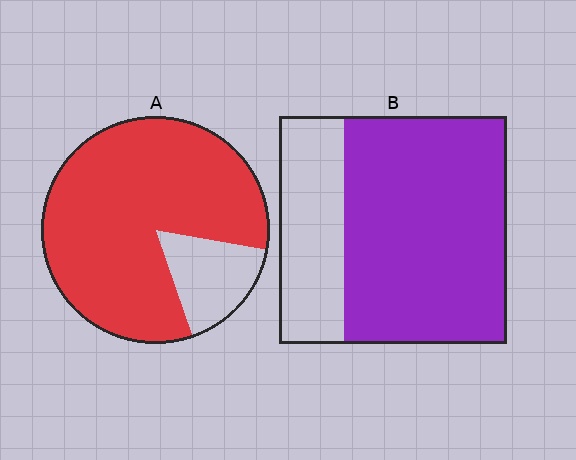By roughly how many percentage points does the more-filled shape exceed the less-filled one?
By roughly 10 percentage points (A over B).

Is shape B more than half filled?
Yes.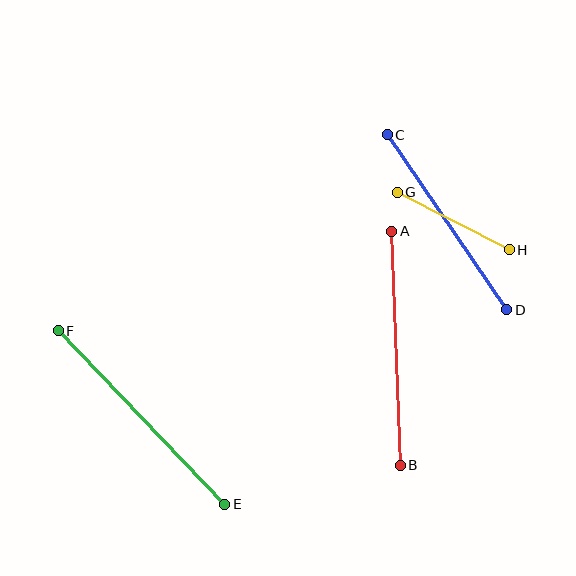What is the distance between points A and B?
The distance is approximately 234 pixels.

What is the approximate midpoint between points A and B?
The midpoint is at approximately (396, 348) pixels.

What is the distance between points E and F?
The distance is approximately 240 pixels.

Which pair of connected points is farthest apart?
Points E and F are farthest apart.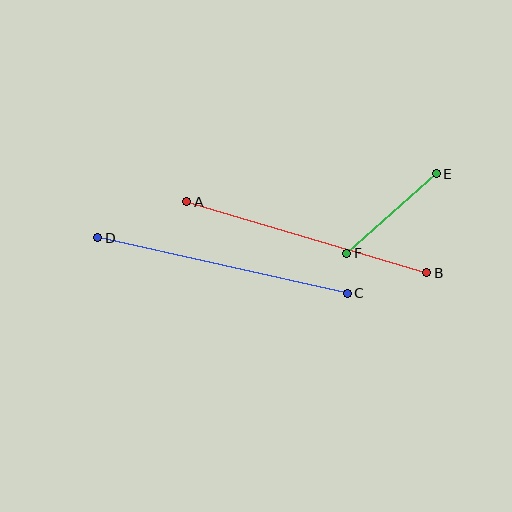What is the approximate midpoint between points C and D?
The midpoint is at approximately (223, 265) pixels.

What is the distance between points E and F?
The distance is approximately 120 pixels.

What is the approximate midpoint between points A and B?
The midpoint is at approximately (307, 237) pixels.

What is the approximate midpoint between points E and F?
The midpoint is at approximately (392, 214) pixels.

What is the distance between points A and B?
The distance is approximately 250 pixels.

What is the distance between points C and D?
The distance is approximately 256 pixels.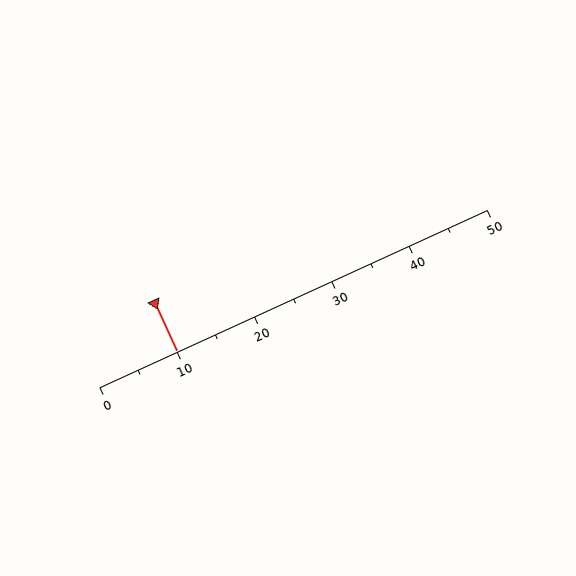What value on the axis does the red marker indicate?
The marker indicates approximately 10.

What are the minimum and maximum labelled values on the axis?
The axis runs from 0 to 50.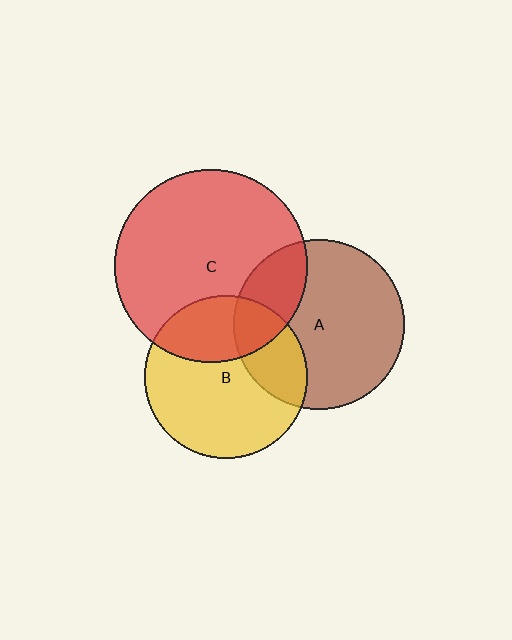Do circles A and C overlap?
Yes.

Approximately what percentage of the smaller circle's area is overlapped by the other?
Approximately 25%.